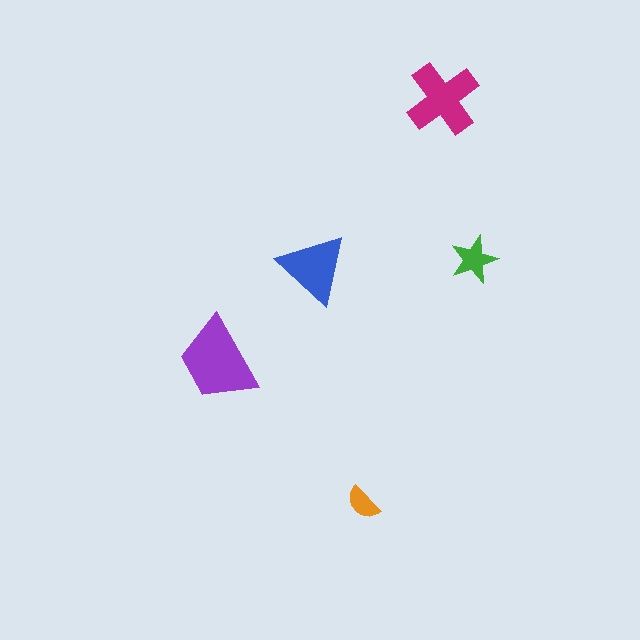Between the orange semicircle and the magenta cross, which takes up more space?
The magenta cross.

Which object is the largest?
The purple trapezoid.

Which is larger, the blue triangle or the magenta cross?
The magenta cross.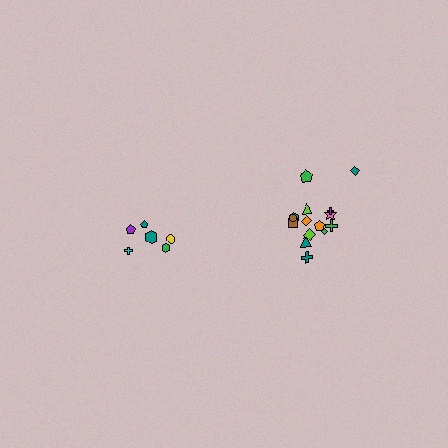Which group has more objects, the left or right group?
The right group.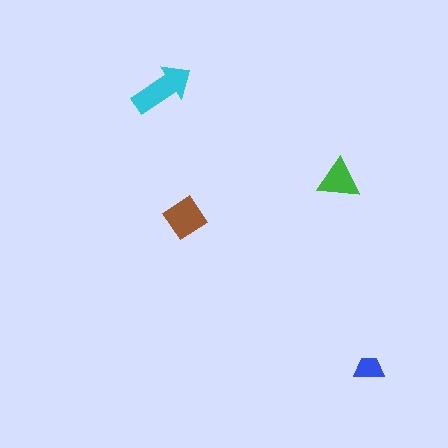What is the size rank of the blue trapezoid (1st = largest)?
4th.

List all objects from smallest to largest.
The blue trapezoid, the green triangle, the brown diamond, the cyan arrow.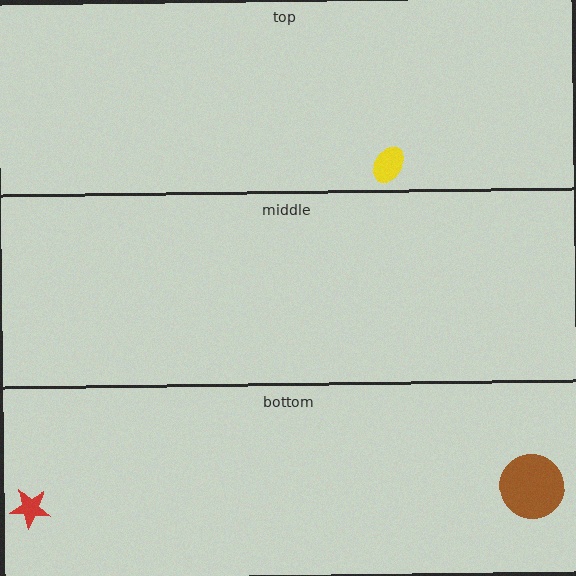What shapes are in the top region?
The yellow ellipse.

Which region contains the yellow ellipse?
The top region.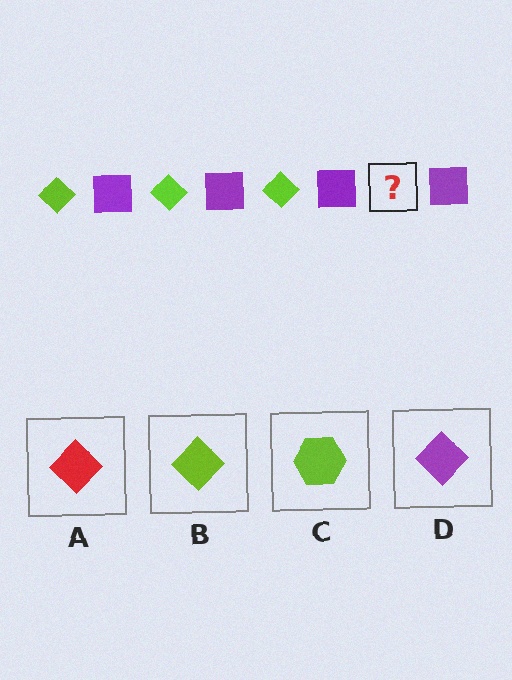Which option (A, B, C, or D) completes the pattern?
B.